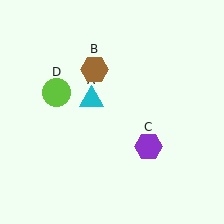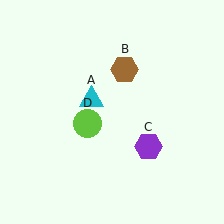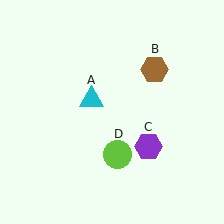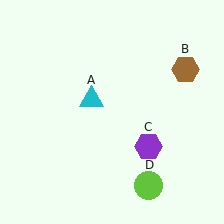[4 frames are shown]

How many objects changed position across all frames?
2 objects changed position: brown hexagon (object B), lime circle (object D).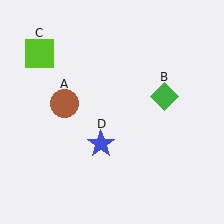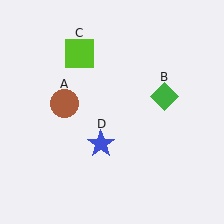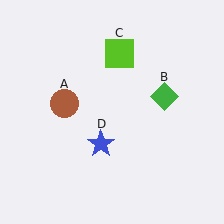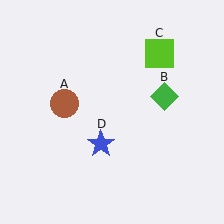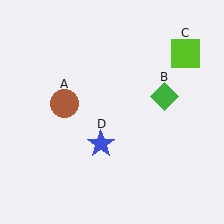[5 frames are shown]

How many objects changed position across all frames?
1 object changed position: lime square (object C).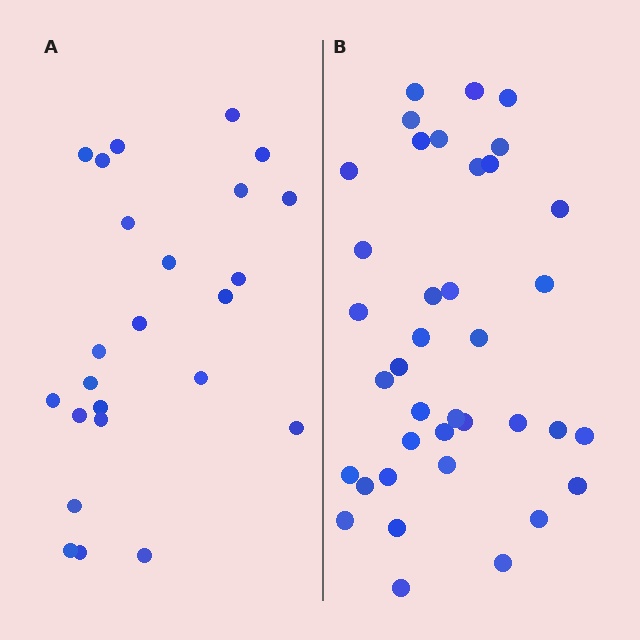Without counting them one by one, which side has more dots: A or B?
Region B (the right region) has more dots.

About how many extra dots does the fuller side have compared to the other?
Region B has approximately 15 more dots than region A.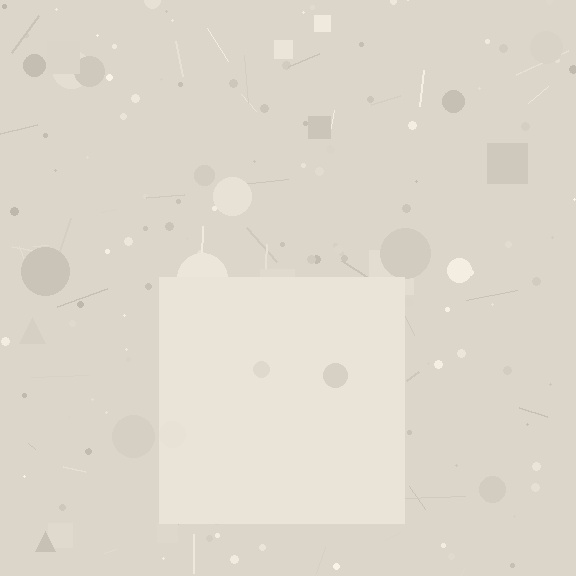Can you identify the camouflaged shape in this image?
The camouflaged shape is a square.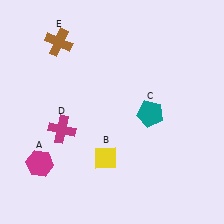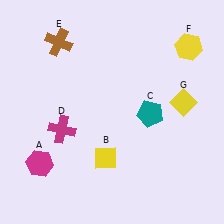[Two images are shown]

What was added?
A yellow hexagon (F), a yellow diamond (G) were added in Image 2.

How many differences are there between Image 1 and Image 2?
There are 2 differences between the two images.